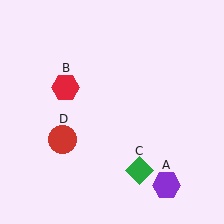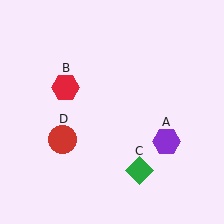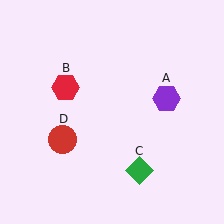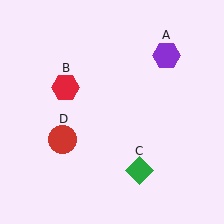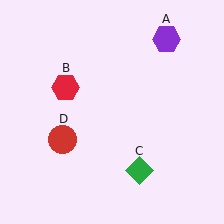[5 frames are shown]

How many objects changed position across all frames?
1 object changed position: purple hexagon (object A).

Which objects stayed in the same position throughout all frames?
Red hexagon (object B) and green diamond (object C) and red circle (object D) remained stationary.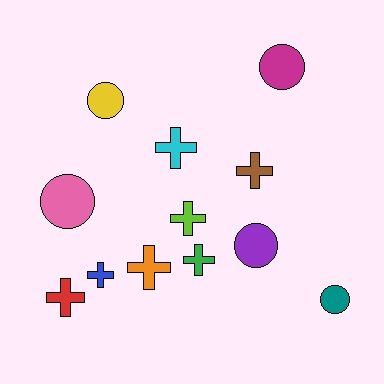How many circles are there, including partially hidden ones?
There are 5 circles.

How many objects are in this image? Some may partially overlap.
There are 12 objects.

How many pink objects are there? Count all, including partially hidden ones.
There is 1 pink object.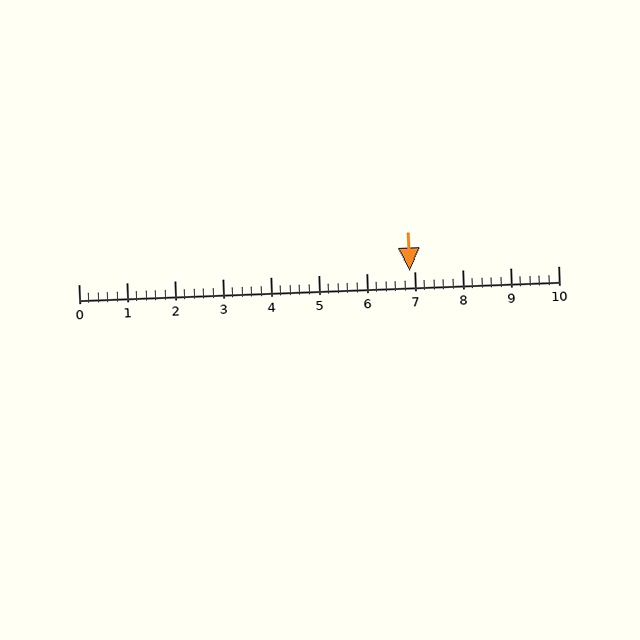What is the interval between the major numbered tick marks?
The major tick marks are spaced 1 units apart.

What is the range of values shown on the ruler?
The ruler shows values from 0 to 10.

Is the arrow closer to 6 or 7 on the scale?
The arrow is closer to 7.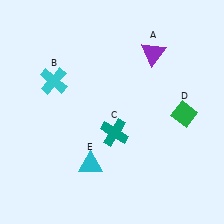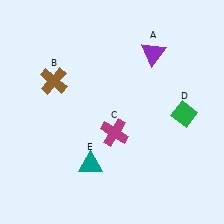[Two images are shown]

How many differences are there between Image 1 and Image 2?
There are 3 differences between the two images.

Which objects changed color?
B changed from cyan to brown. C changed from teal to magenta. E changed from cyan to teal.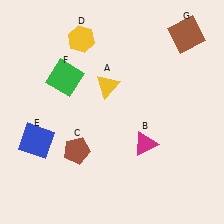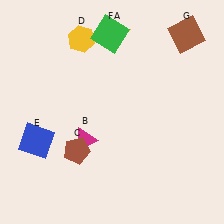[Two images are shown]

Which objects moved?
The objects that moved are: the yellow triangle (A), the magenta triangle (B), the green square (F).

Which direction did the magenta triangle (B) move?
The magenta triangle (B) moved left.